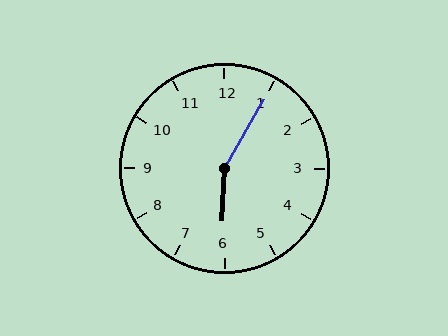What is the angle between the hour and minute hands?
Approximately 152 degrees.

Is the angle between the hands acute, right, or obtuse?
It is obtuse.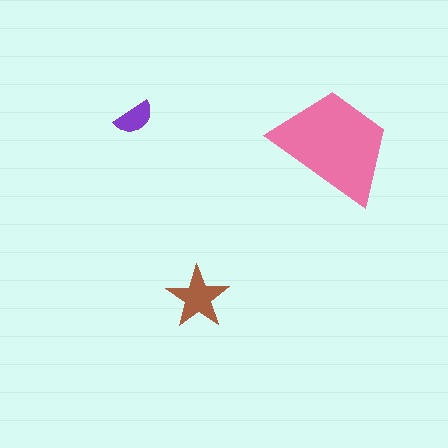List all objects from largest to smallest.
The pink trapezoid, the brown star, the purple semicircle.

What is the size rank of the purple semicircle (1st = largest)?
3rd.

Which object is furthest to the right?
The pink trapezoid is rightmost.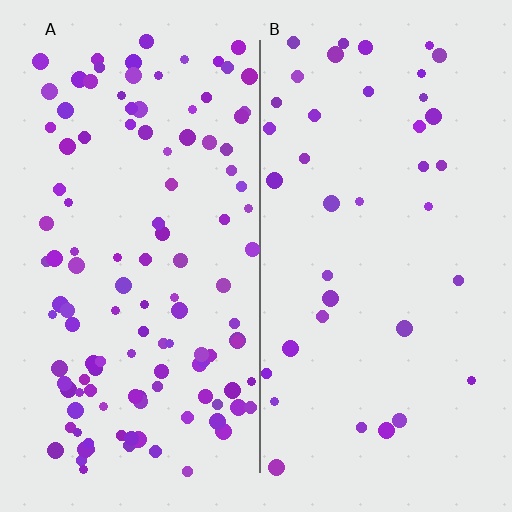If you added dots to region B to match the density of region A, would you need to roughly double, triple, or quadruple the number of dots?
Approximately triple.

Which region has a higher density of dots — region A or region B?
A (the left).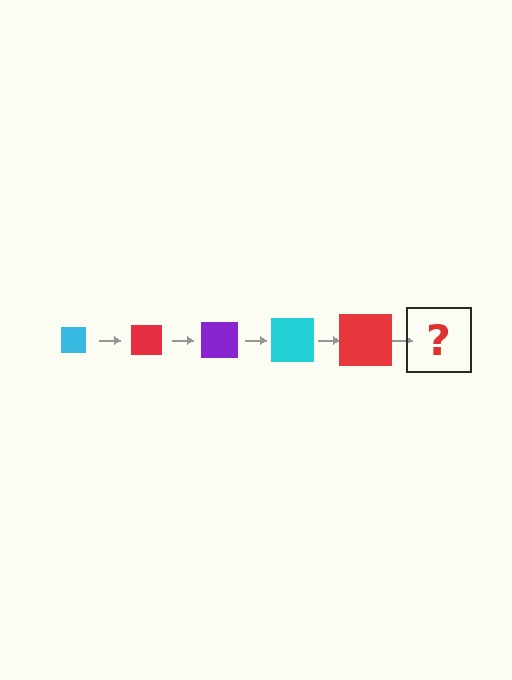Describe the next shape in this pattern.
It should be a purple square, larger than the previous one.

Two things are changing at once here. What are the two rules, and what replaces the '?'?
The two rules are that the square grows larger each step and the color cycles through cyan, red, and purple. The '?' should be a purple square, larger than the previous one.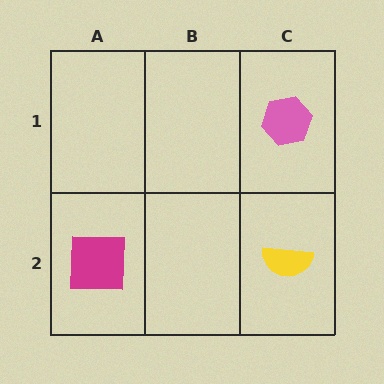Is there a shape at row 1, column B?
No, that cell is empty.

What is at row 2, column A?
A magenta square.